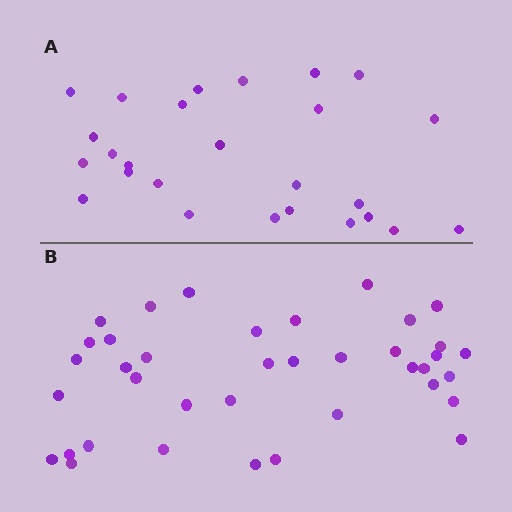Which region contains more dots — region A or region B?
Region B (the bottom region) has more dots.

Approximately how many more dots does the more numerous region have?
Region B has roughly 12 or so more dots than region A.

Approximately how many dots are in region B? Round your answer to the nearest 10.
About 40 dots. (The exact count is 38, which rounds to 40.)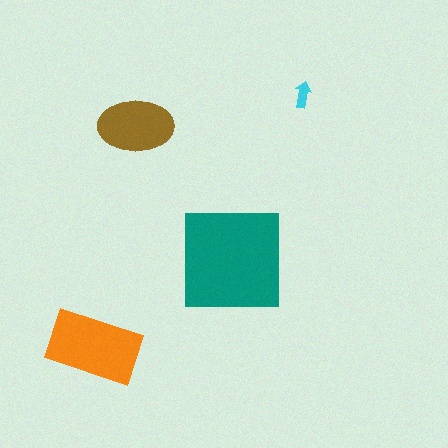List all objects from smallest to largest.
The cyan arrow, the brown ellipse, the orange rectangle, the teal square.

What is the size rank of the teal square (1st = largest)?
1st.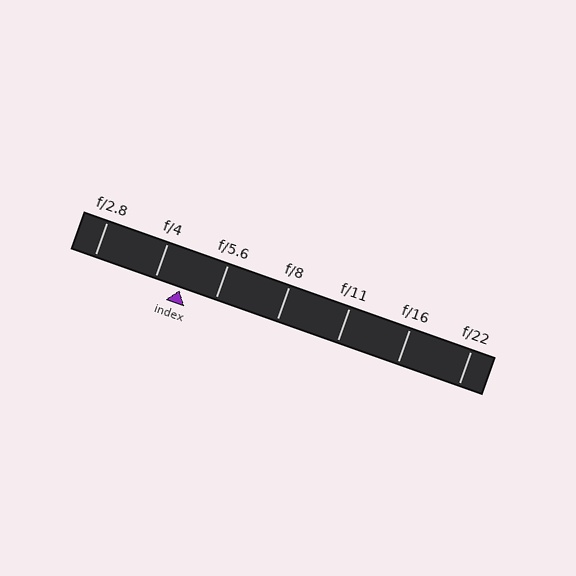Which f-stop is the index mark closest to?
The index mark is closest to f/4.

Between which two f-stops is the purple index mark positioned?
The index mark is between f/4 and f/5.6.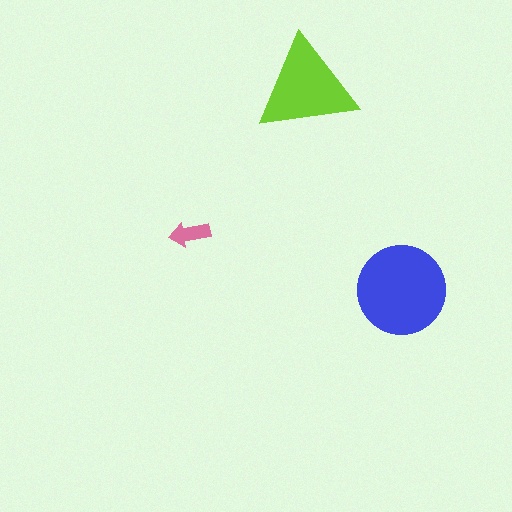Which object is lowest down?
The blue circle is bottommost.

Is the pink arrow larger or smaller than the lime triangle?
Smaller.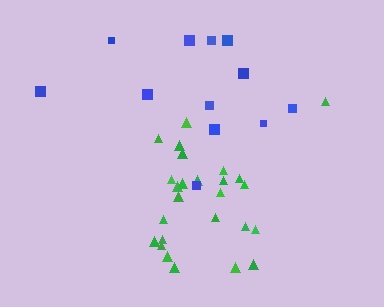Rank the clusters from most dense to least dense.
green, blue.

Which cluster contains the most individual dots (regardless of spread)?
Green (26).